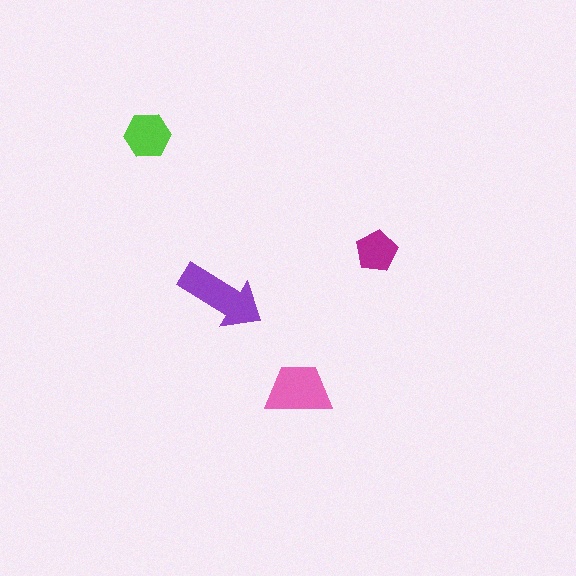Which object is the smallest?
The magenta pentagon.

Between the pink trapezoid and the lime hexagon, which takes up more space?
The pink trapezoid.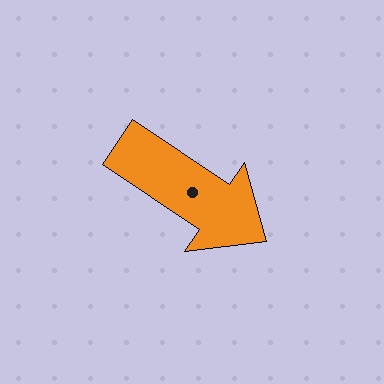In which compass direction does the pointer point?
Southeast.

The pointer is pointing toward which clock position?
Roughly 4 o'clock.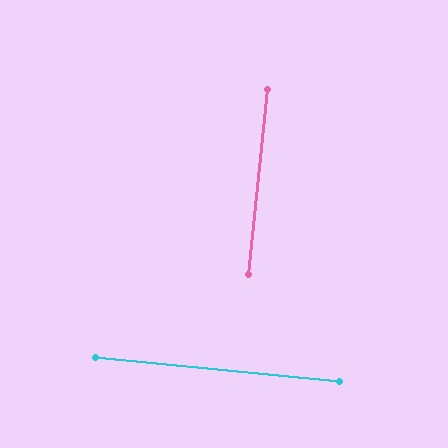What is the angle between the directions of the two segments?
Approximately 90 degrees.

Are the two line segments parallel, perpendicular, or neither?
Perpendicular — they meet at approximately 90°.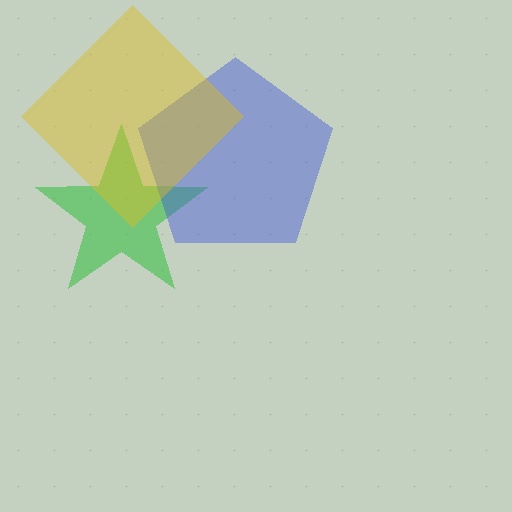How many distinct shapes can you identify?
There are 3 distinct shapes: a green star, a blue pentagon, a yellow diamond.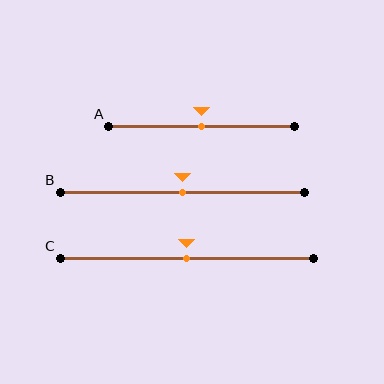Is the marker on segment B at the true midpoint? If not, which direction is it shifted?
Yes, the marker on segment B is at the true midpoint.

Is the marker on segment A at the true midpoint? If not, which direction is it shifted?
Yes, the marker on segment A is at the true midpoint.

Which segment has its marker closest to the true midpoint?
Segment A has its marker closest to the true midpoint.